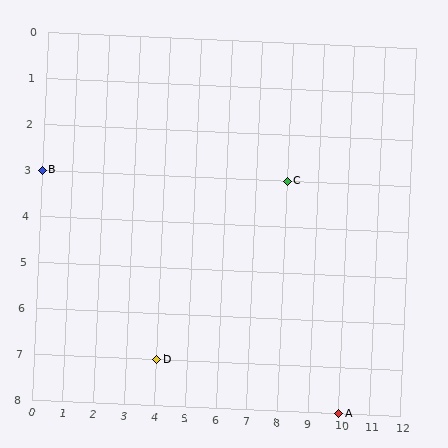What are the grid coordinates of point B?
Point B is at grid coordinates (0, 3).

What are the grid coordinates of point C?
Point C is at grid coordinates (8, 3).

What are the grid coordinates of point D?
Point D is at grid coordinates (4, 7).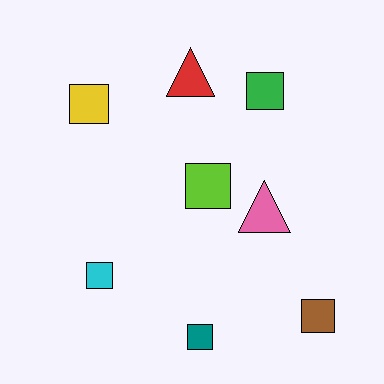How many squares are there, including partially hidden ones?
There are 6 squares.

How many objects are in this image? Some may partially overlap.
There are 8 objects.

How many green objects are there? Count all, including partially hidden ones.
There is 1 green object.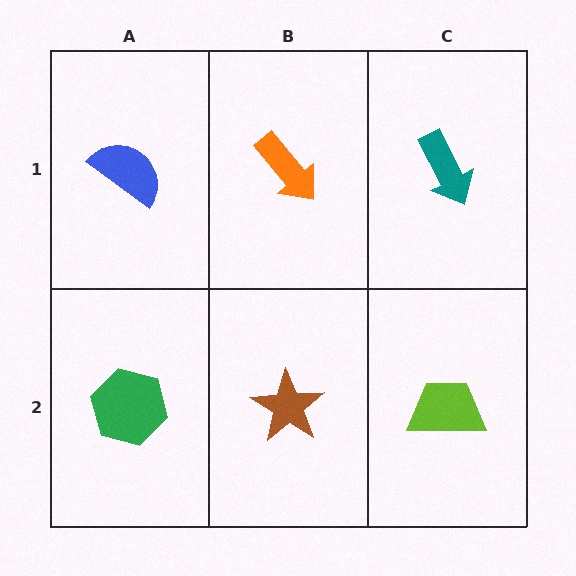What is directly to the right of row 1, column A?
An orange arrow.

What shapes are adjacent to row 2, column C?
A teal arrow (row 1, column C), a brown star (row 2, column B).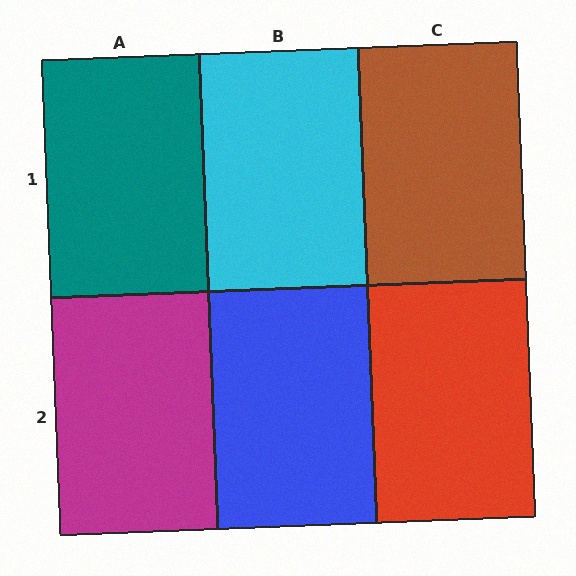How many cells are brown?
1 cell is brown.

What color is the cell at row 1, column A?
Teal.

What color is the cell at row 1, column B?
Cyan.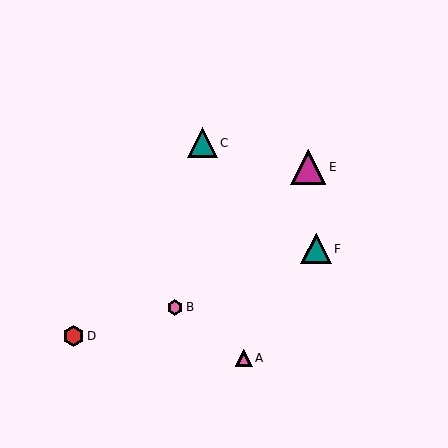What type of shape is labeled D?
Shape D is a red hexagon.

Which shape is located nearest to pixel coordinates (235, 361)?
The pink triangle (labeled A) at (244, 358) is nearest to that location.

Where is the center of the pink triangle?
The center of the pink triangle is at (244, 358).